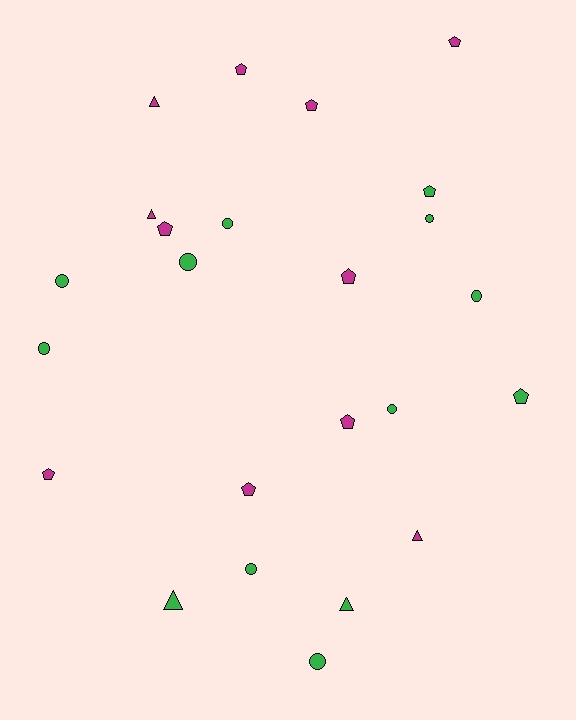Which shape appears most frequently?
Pentagon, with 10 objects.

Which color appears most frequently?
Green, with 13 objects.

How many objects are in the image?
There are 24 objects.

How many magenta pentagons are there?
There are 8 magenta pentagons.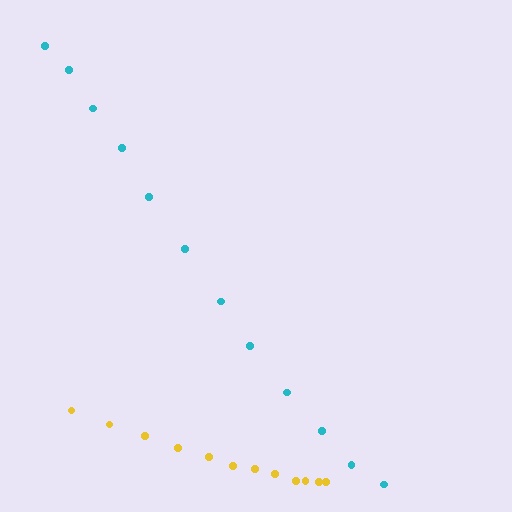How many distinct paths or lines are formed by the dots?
There are 2 distinct paths.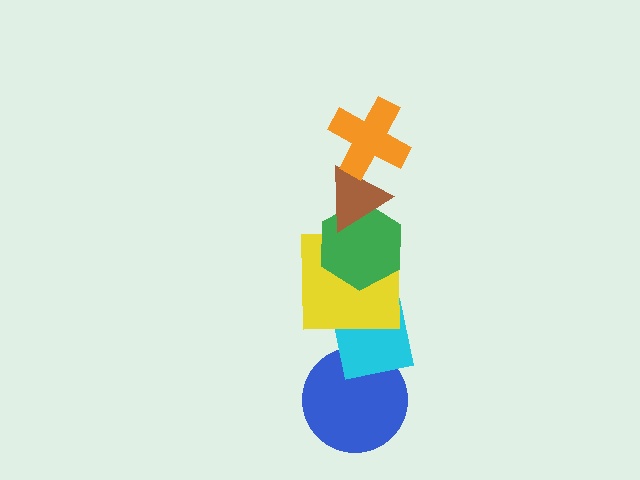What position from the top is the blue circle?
The blue circle is 6th from the top.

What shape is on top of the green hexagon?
The brown triangle is on top of the green hexagon.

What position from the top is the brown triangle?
The brown triangle is 2nd from the top.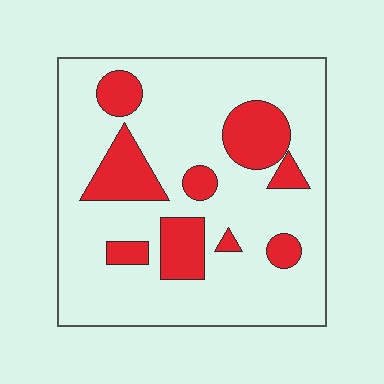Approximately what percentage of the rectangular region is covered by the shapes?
Approximately 20%.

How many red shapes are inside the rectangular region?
9.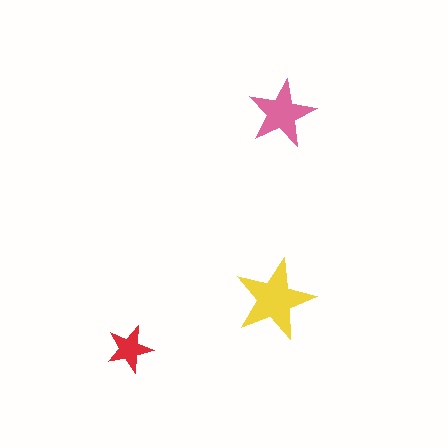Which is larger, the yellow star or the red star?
The yellow one.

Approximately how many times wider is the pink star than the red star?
About 1.5 times wider.